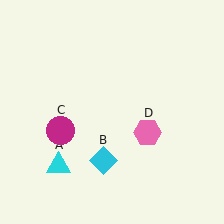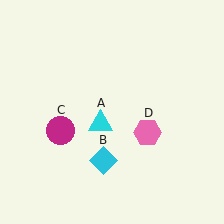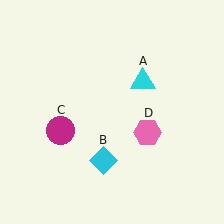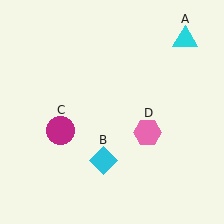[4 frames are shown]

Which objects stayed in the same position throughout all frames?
Cyan diamond (object B) and magenta circle (object C) and pink hexagon (object D) remained stationary.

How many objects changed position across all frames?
1 object changed position: cyan triangle (object A).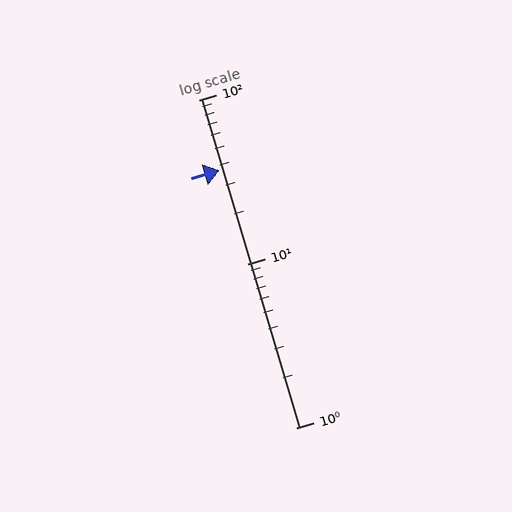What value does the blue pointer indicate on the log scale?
The pointer indicates approximately 37.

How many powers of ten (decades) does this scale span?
The scale spans 2 decades, from 1 to 100.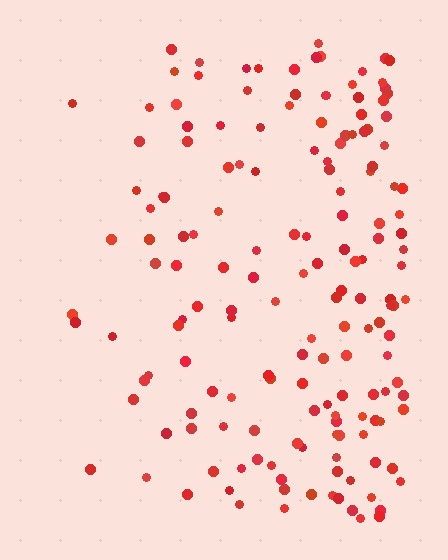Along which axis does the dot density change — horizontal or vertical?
Horizontal.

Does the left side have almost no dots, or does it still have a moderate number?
Still a moderate number, just noticeably fewer than the right.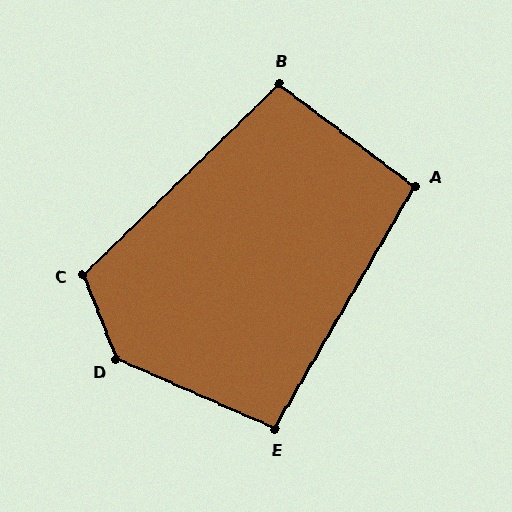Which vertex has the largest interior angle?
D, at approximately 135 degrees.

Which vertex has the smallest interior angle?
E, at approximately 97 degrees.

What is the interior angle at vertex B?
Approximately 99 degrees (obtuse).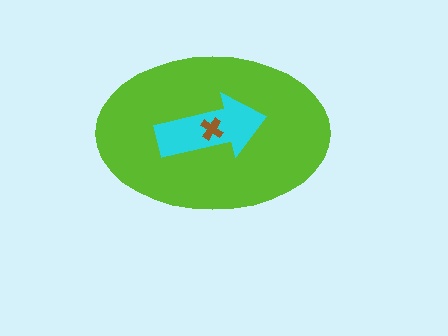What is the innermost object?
The brown cross.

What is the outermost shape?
The lime ellipse.